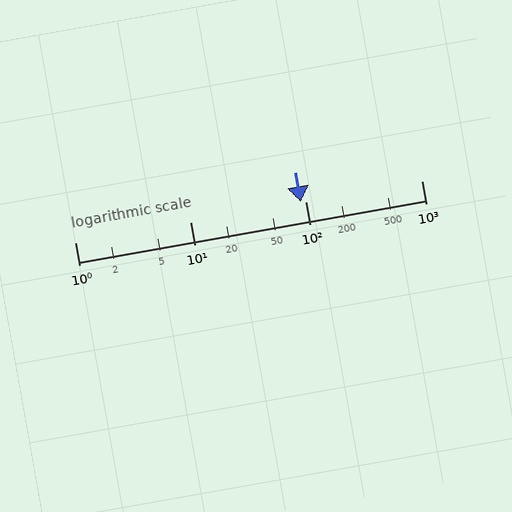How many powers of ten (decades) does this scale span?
The scale spans 3 decades, from 1 to 1000.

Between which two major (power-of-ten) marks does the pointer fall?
The pointer is between 10 and 100.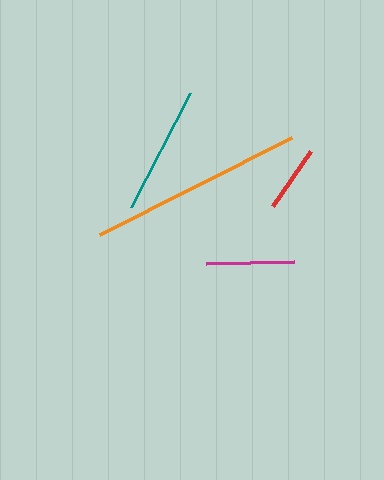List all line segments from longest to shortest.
From longest to shortest: orange, teal, magenta, red.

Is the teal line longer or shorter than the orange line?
The orange line is longer than the teal line.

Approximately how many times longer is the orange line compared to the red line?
The orange line is approximately 3.2 times the length of the red line.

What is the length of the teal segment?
The teal segment is approximately 128 pixels long.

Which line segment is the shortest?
The red line is the shortest at approximately 67 pixels.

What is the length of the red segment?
The red segment is approximately 67 pixels long.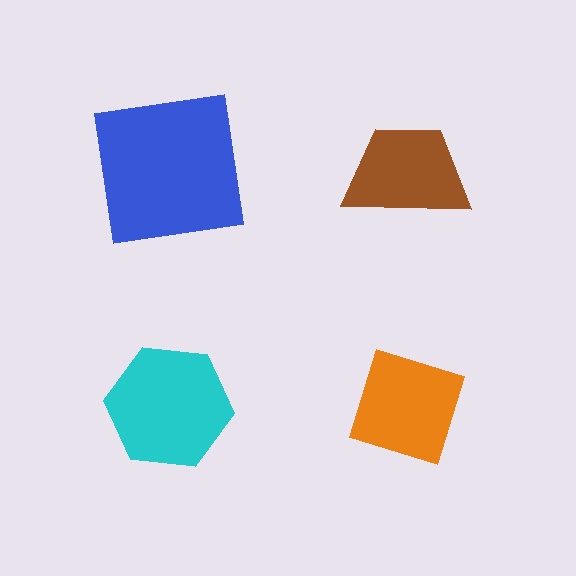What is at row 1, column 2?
A brown trapezoid.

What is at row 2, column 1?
A cyan hexagon.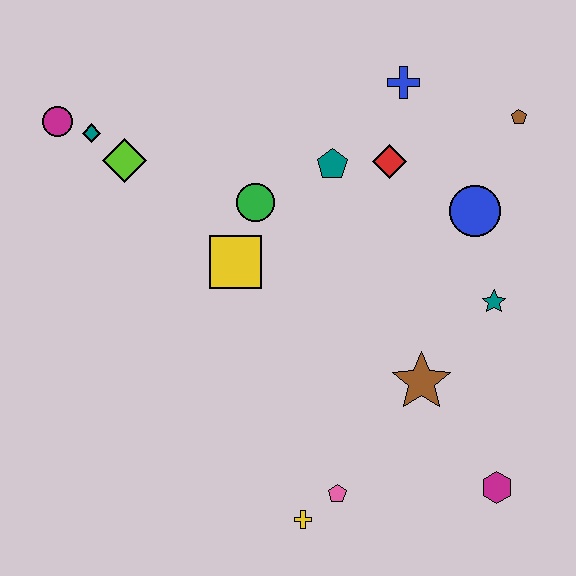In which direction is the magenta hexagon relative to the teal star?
The magenta hexagon is below the teal star.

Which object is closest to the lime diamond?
The teal diamond is closest to the lime diamond.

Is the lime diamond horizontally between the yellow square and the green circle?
No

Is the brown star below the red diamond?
Yes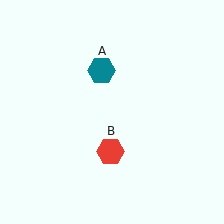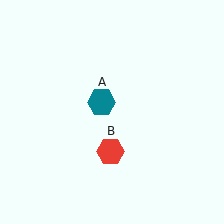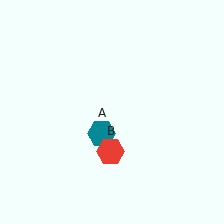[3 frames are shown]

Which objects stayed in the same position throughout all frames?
Red hexagon (object B) remained stationary.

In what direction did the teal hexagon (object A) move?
The teal hexagon (object A) moved down.